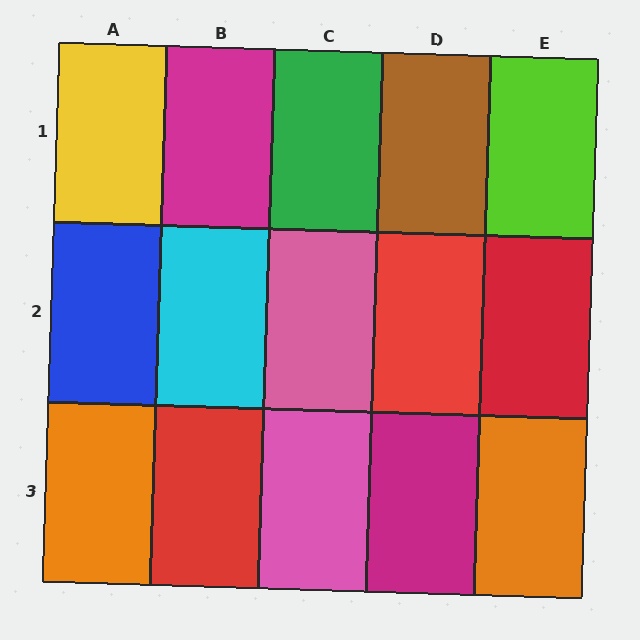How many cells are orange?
2 cells are orange.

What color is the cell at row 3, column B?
Red.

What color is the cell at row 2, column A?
Blue.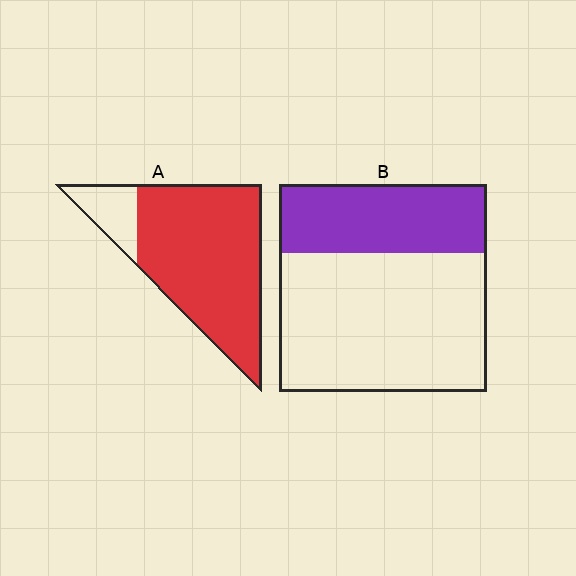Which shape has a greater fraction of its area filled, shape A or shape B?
Shape A.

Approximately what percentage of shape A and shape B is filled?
A is approximately 85% and B is approximately 35%.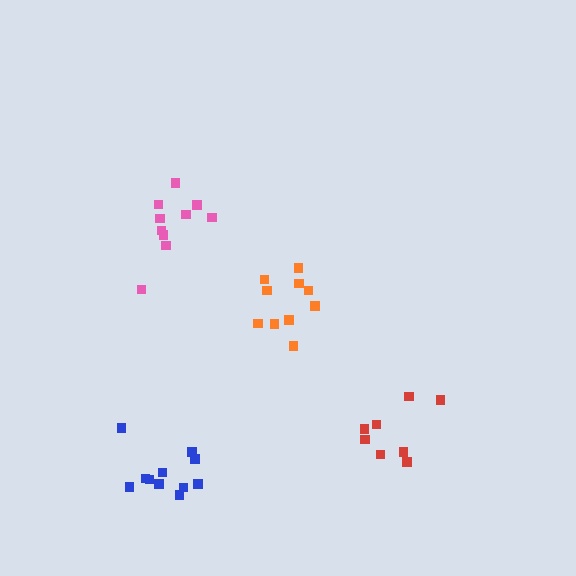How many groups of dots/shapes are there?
There are 4 groups.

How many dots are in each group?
Group 1: 11 dots, Group 2: 8 dots, Group 3: 10 dots, Group 4: 10 dots (39 total).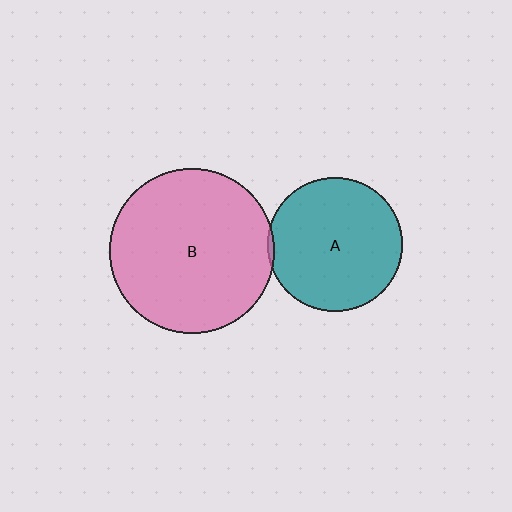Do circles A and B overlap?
Yes.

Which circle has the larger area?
Circle B (pink).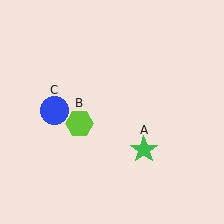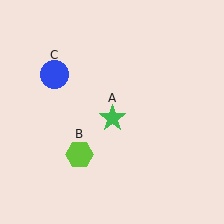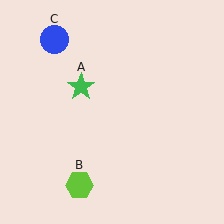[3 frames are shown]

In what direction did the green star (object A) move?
The green star (object A) moved up and to the left.